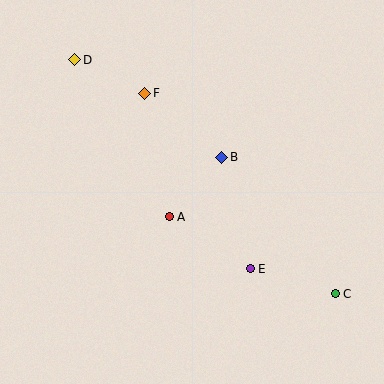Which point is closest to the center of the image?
Point A at (169, 217) is closest to the center.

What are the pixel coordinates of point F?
Point F is at (145, 93).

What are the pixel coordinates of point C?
Point C is at (335, 294).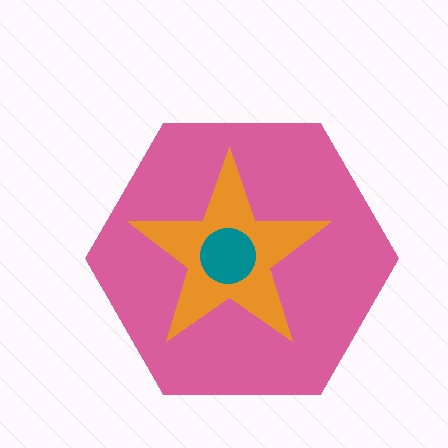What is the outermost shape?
The pink hexagon.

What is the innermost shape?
The teal circle.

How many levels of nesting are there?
3.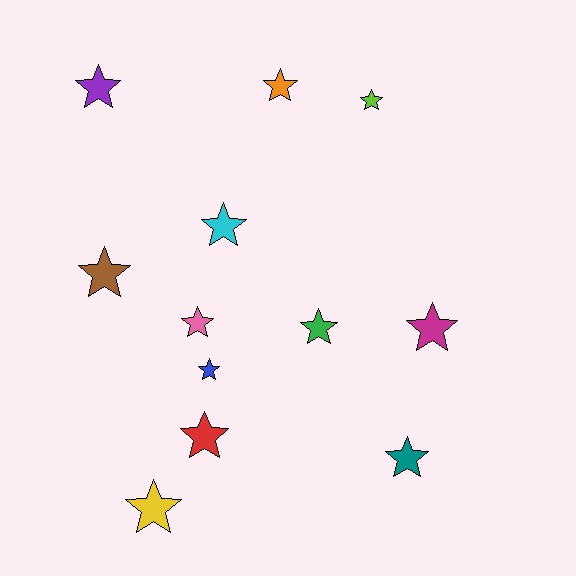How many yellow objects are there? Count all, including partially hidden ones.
There is 1 yellow object.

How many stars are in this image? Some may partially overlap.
There are 12 stars.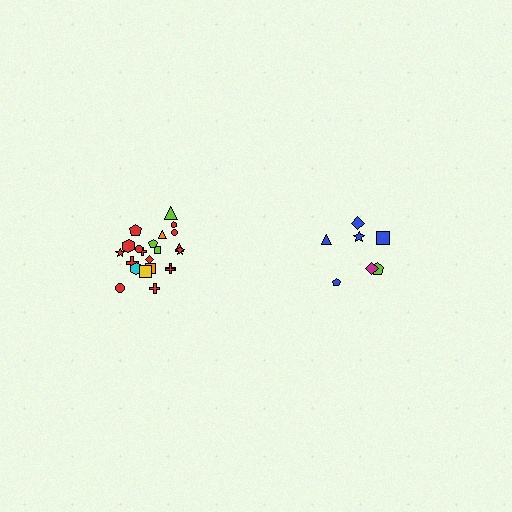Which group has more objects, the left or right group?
The left group.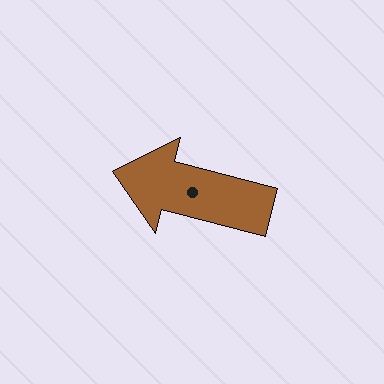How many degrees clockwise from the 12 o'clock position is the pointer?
Approximately 285 degrees.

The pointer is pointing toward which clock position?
Roughly 9 o'clock.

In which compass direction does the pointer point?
West.